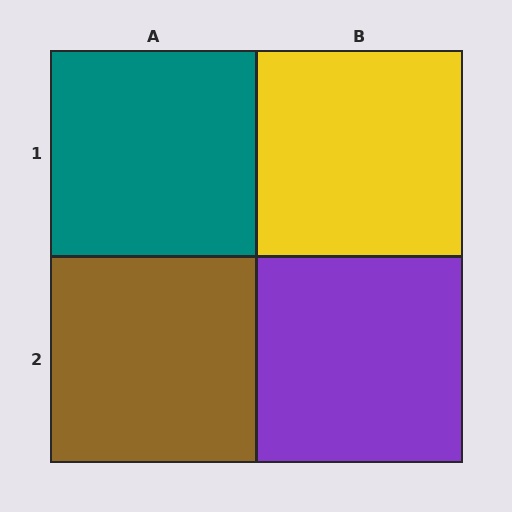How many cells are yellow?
1 cell is yellow.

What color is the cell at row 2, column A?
Brown.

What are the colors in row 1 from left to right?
Teal, yellow.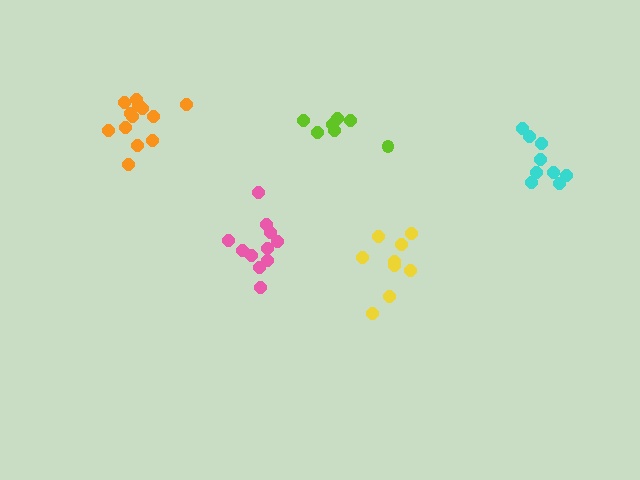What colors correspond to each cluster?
The clusters are colored: pink, orange, yellow, lime, cyan.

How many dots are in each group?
Group 1: 11 dots, Group 2: 13 dots, Group 3: 9 dots, Group 4: 7 dots, Group 5: 9 dots (49 total).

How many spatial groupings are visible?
There are 5 spatial groupings.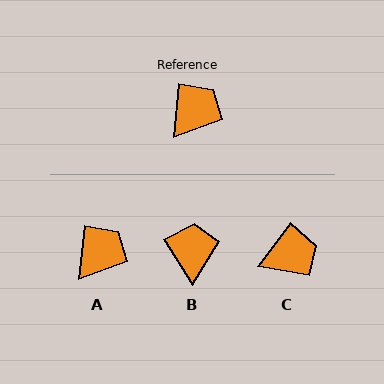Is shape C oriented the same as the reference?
No, it is off by about 30 degrees.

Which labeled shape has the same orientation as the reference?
A.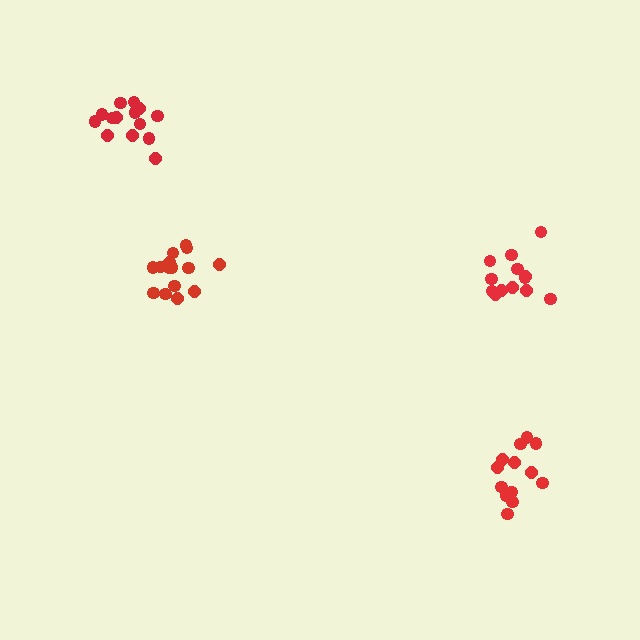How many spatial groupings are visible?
There are 4 spatial groupings.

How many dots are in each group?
Group 1: 14 dots, Group 2: 13 dots, Group 3: 13 dots, Group 4: 15 dots (55 total).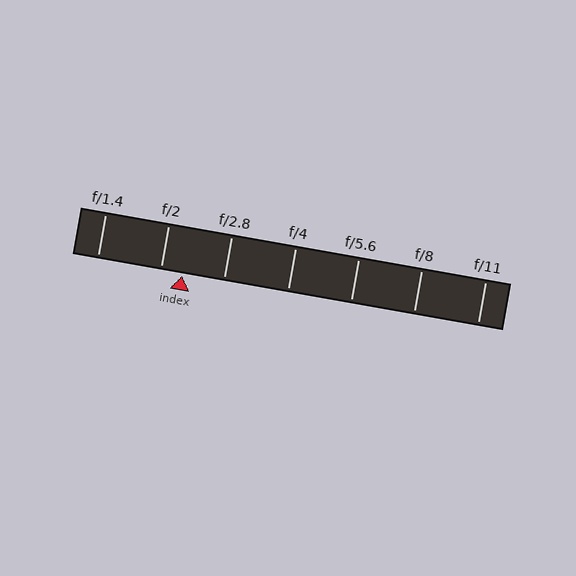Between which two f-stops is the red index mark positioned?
The index mark is between f/2 and f/2.8.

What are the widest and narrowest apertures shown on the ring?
The widest aperture shown is f/1.4 and the narrowest is f/11.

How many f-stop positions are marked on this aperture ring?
There are 7 f-stop positions marked.